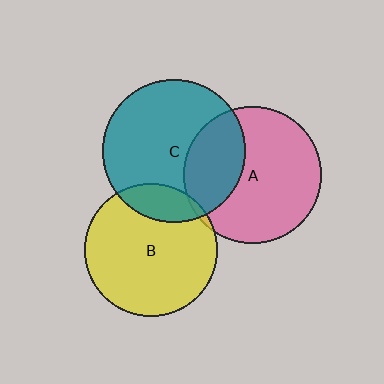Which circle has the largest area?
Circle C (teal).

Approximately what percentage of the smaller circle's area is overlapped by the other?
Approximately 15%.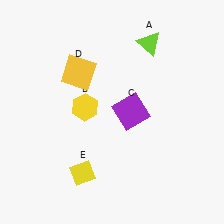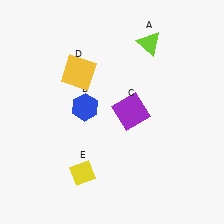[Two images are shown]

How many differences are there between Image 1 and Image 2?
There is 1 difference between the two images.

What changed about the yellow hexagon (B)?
In Image 1, B is yellow. In Image 2, it changed to blue.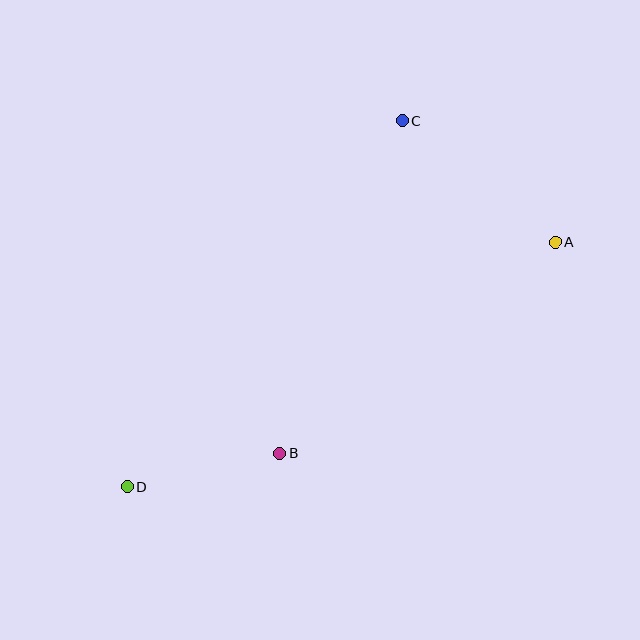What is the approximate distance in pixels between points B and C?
The distance between B and C is approximately 354 pixels.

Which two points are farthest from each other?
Points A and D are farthest from each other.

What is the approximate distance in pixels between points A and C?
The distance between A and C is approximately 195 pixels.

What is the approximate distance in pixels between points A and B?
The distance between A and B is approximately 347 pixels.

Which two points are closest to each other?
Points B and D are closest to each other.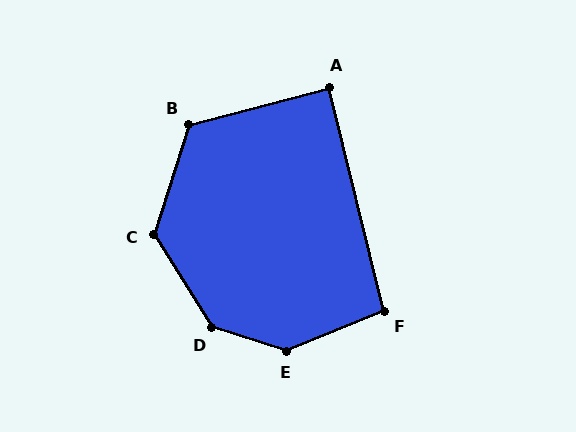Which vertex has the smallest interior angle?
A, at approximately 89 degrees.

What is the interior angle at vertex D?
Approximately 139 degrees (obtuse).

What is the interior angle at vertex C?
Approximately 131 degrees (obtuse).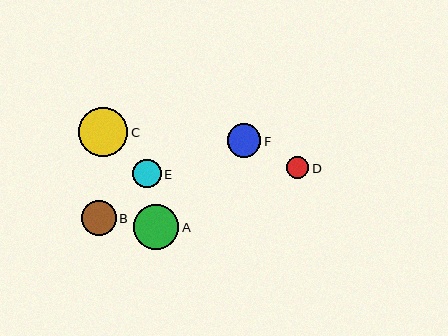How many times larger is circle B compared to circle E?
Circle B is approximately 1.2 times the size of circle E.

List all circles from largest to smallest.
From largest to smallest: C, A, B, F, E, D.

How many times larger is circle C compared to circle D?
Circle C is approximately 2.2 times the size of circle D.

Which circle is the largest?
Circle C is the largest with a size of approximately 49 pixels.